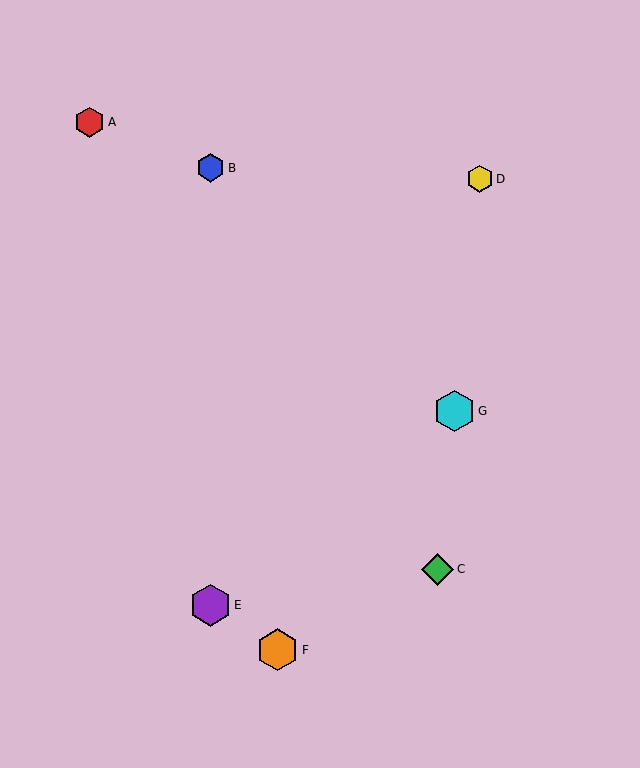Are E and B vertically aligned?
Yes, both are at x≈211.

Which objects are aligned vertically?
Objects B, E are aligned vertically.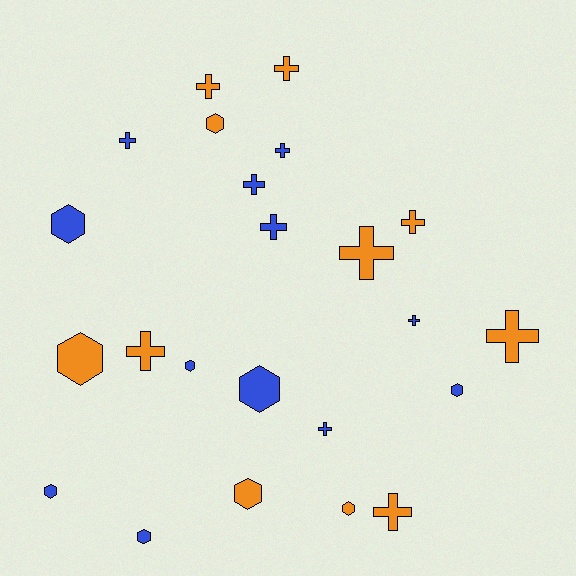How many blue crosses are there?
There are 6 blue crosses.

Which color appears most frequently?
Blue, with 12 objects.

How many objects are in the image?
There are 23 objects.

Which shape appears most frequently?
Cross, with 13 objects.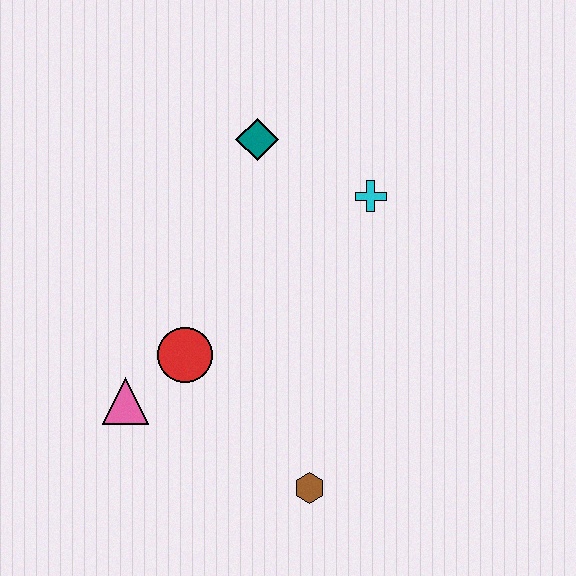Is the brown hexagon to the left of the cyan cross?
Yes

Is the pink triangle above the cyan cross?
No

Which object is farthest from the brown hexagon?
The teal diamond is farthest from the brown hexagon.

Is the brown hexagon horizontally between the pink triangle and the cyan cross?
Yes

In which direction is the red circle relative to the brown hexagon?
The red circle is above the brown hexagon.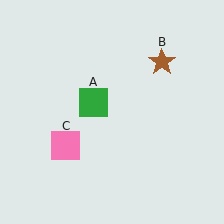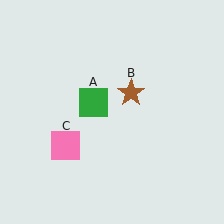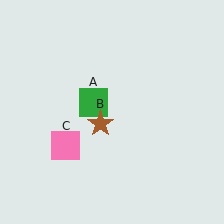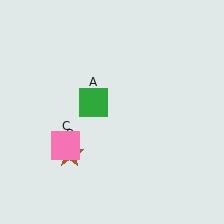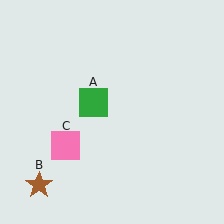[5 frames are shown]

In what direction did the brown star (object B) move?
The brown star (object B) moved down and to the left.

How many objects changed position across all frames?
1 object changed position: brown star (object B).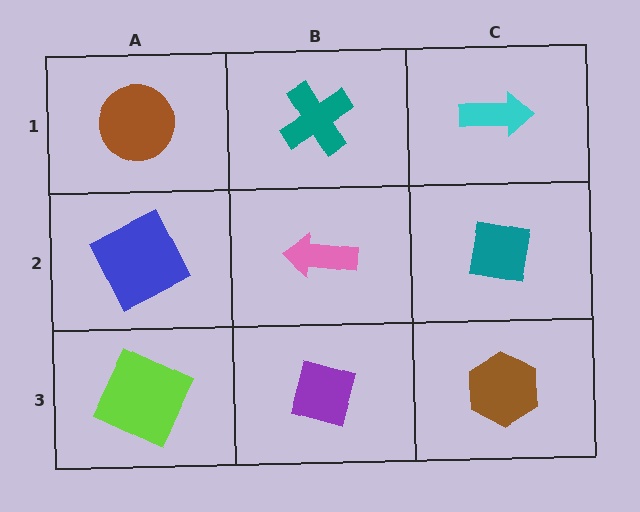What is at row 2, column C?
A teal square.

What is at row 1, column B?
A teal cross.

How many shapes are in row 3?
3 shapes.